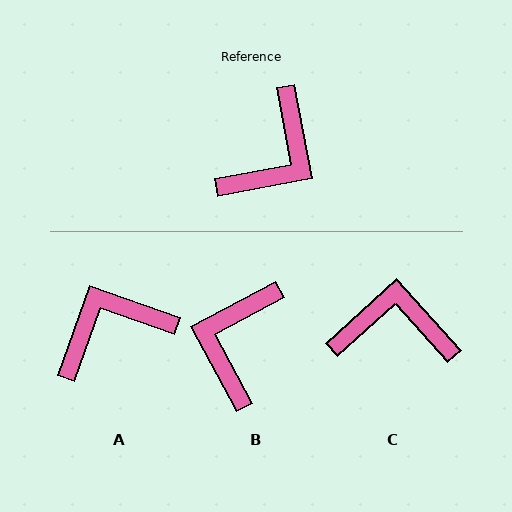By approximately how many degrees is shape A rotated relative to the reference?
Approximately 149 degrees counter-clockwise.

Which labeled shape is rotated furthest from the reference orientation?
B, about 163 degrees away.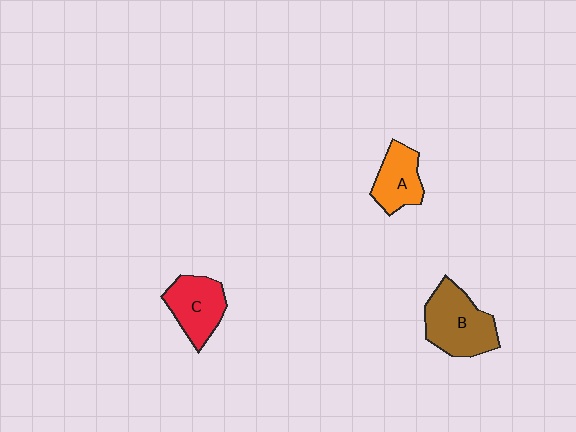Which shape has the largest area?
Shape B (brown).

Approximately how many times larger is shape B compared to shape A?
Approximately 1.5 times.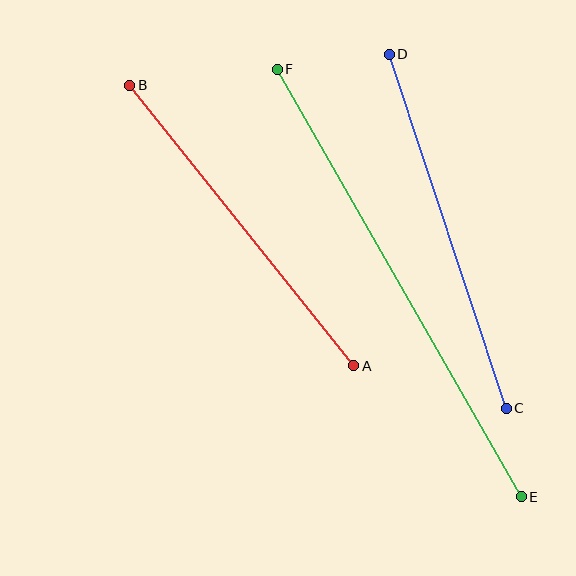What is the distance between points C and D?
The distance is approximately 373 pixels.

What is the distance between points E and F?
The distance is approximately 492 pixels.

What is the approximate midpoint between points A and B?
The midpoint is at approximately (242, 226) pixels.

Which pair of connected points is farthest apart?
Points E and F are farthest apart.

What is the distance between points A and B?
The distance is approximately 359 pixels.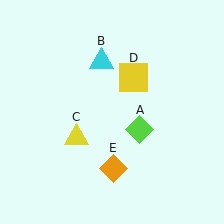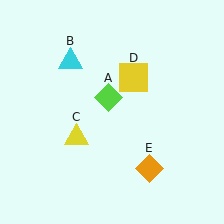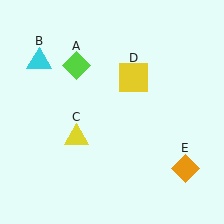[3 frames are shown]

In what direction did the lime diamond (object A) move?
The lime diamond (object A) moved up and to the left.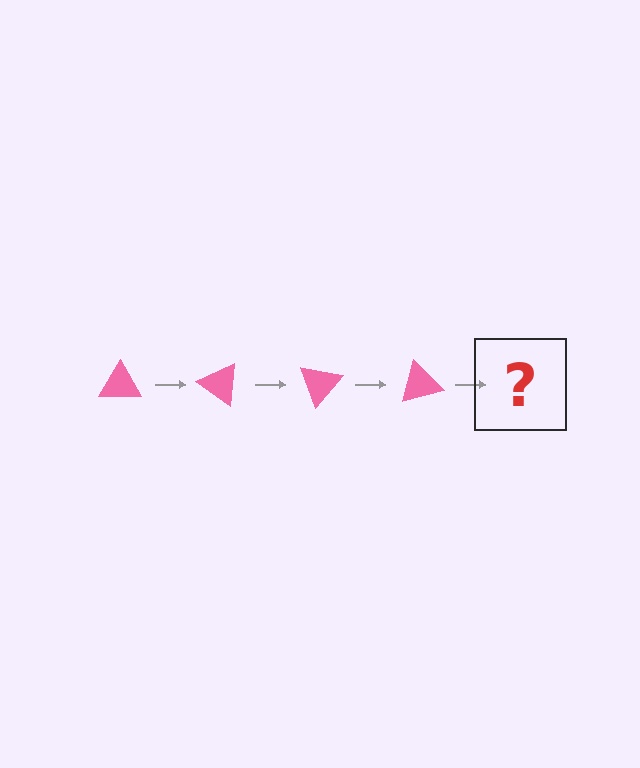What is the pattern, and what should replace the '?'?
The pattern is that the triangle rotates 35 degrees each step. The '?' should be a pink triangle rotated 140 degrees.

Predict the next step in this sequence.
The next step is a pink triangle rotated 140 degrees.